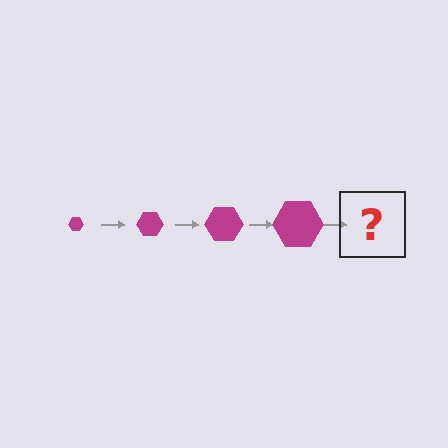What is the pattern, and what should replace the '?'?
The pattern is that the hexagon gets progressively larger each step. The '?' should be a magenta hexagon, larger than the previous one.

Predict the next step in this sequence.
The next step is a magenta hexagon, larger than the previous one.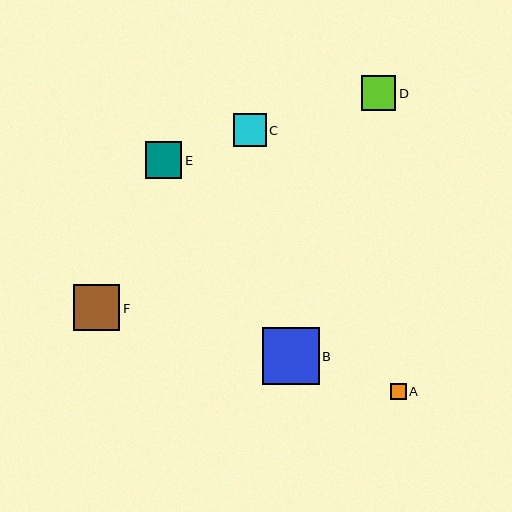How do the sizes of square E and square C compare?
Square E and square C are approximately the same size.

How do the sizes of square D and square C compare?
Square D and square C are approximately the same size.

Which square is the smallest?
Square A is the smallest with a size of approximately 16 pixels.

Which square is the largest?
Square B is the largest with a size of approximately 57 pixels.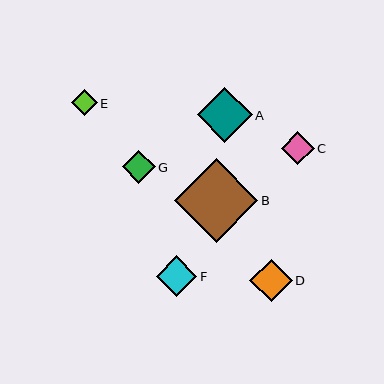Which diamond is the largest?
Diamond B is the largest with a size of approximately 84 pixels.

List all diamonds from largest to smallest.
From largest to smallest: B, A, D, F, C, G, E.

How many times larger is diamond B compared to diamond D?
Diamond B is approximately 2.0 times the size of diamond D.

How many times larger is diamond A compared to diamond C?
Diamond A is approximately 1.7 times the size of diamond C.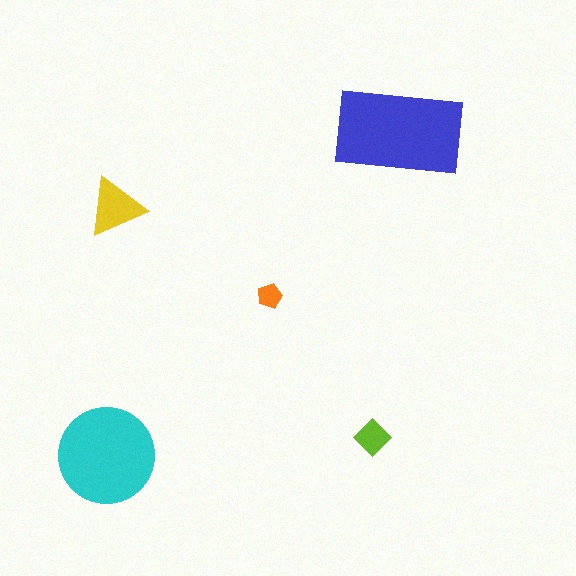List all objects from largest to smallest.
The blue rectangle, the cyan circle, the yellow triangle, the lime diamond, the orange pentagon.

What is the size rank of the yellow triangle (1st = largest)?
3rd.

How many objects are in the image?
There are 5 objects in the image.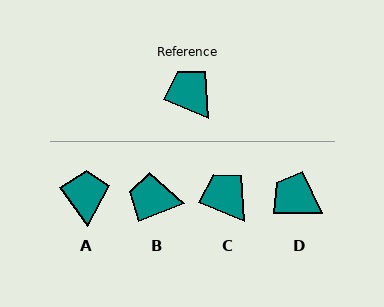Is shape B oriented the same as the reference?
No, it is off by about 44 degrees.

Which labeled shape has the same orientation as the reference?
C.